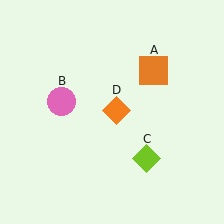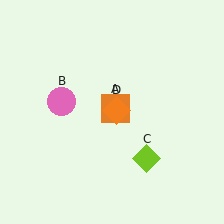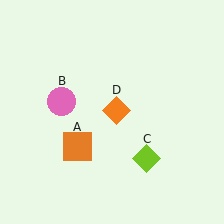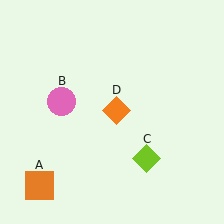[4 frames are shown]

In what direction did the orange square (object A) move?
The orange square (object A) moved down and to the left.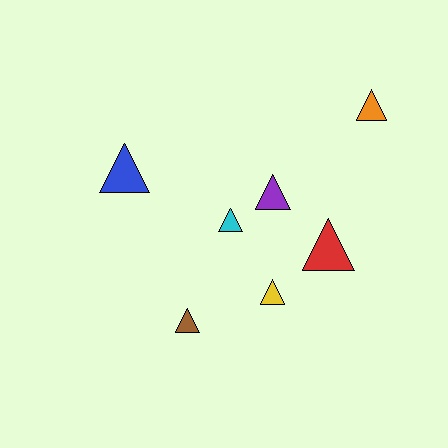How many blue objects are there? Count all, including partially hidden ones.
There is 1 blue object.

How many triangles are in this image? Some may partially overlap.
There are 7 triangles.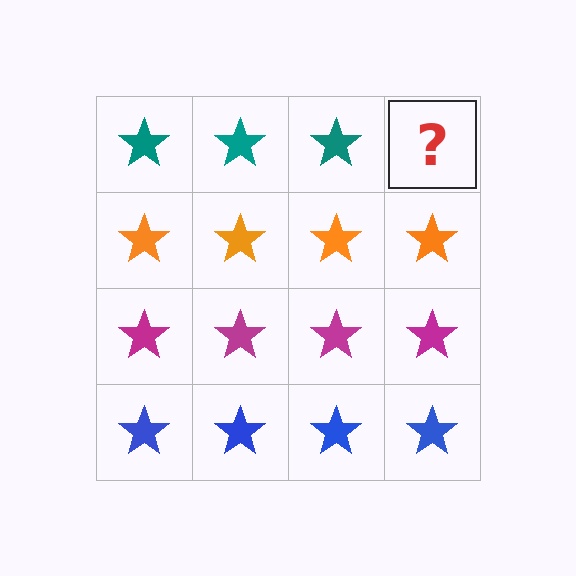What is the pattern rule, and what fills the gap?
The rule is that each row has a consistent color. The gap should be filled with a teal star.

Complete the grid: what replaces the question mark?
The question mark should be replaced with a teal star.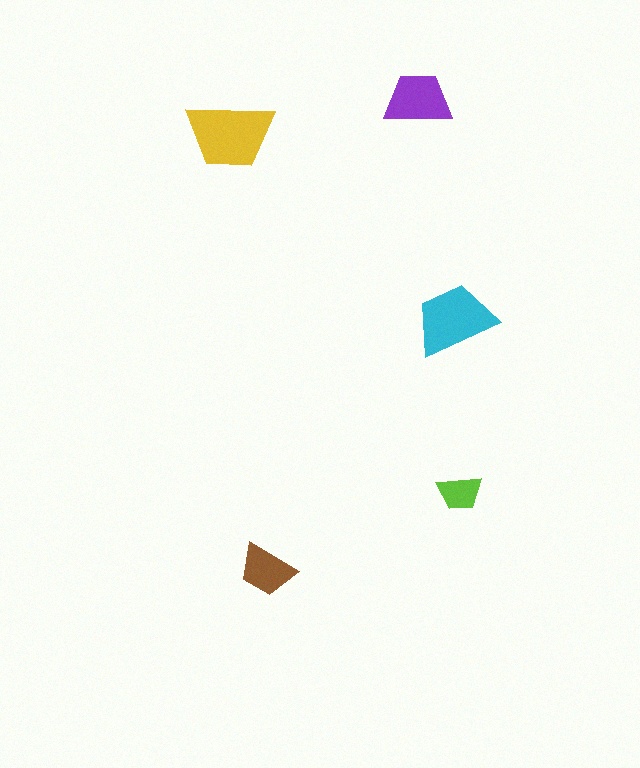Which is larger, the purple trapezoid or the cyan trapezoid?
The cyan one.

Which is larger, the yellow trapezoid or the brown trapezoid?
The yellow one.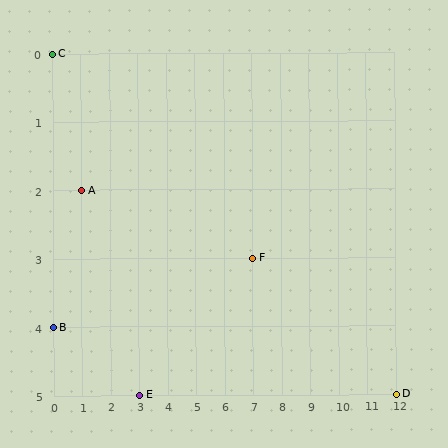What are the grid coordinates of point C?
Point C is at grid coordinates (0, 0).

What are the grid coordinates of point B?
Point B is at grid coordinates (0, 4).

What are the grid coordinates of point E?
Point E is at grid coordinates (3, 5).